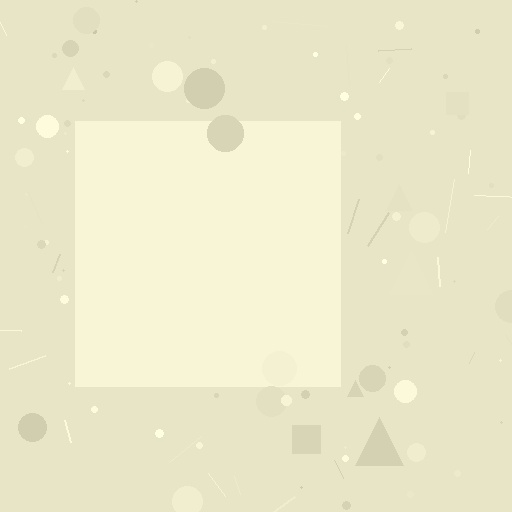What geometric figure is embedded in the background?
A square is embedded in the background.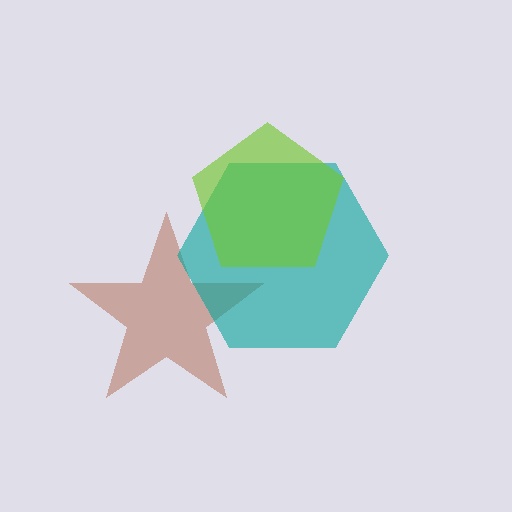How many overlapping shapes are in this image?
There are 3 overlapping shapes in the image.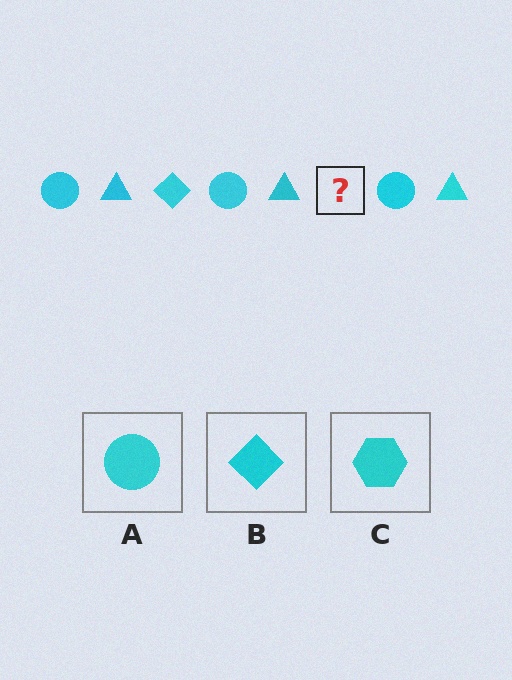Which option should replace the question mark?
Option B.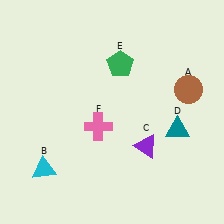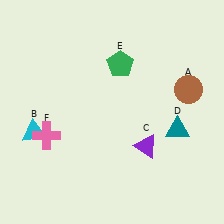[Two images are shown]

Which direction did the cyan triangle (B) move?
The cyan triangle (B) moved up.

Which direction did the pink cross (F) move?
The pink cross (F) moved left.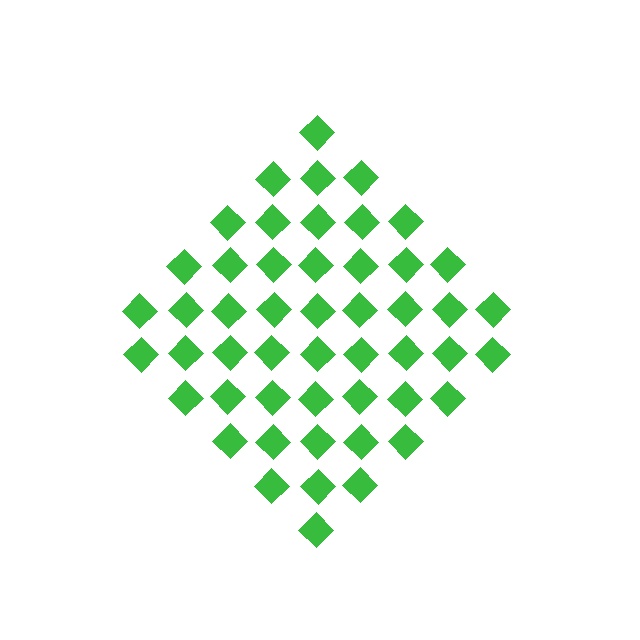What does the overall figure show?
The overall figure shows a diamond.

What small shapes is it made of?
It is made of small diamonds.